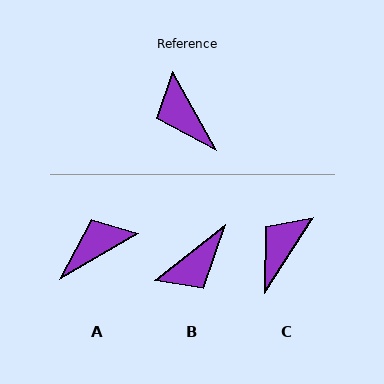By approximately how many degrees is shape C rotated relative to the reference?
Approximately 62 degrees clockwise.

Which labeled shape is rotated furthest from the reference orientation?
B, about 99 degrees away.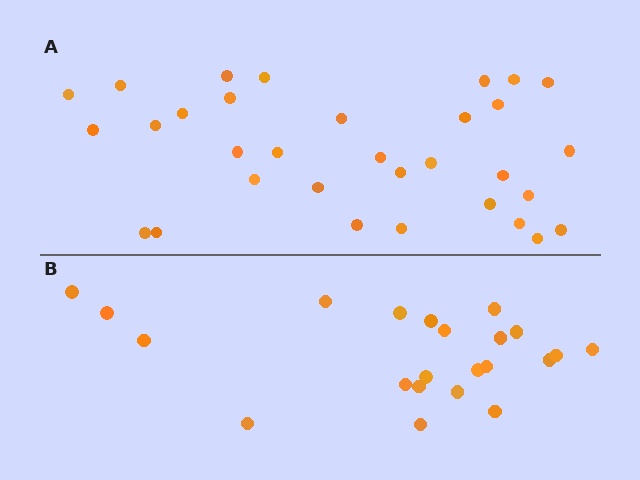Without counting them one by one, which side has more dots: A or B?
Region A (the top region) has more dots.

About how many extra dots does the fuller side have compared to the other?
Region A has roughly 10 or so more dots than region B.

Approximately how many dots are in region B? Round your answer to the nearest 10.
About 20 dots. (The exact count is 22, which rounds to 20.)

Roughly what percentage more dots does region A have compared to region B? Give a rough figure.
About 45% more.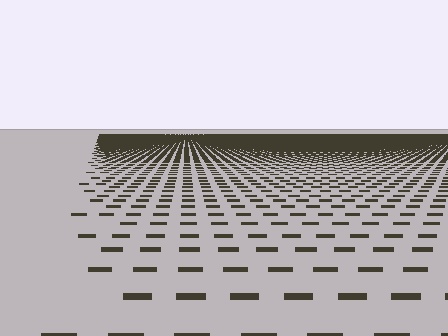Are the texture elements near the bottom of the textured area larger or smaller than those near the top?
Larger. Near the bottom, elements are closer to the viewer and appear at a bigger on-screen size.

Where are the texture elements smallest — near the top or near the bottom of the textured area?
Near the top.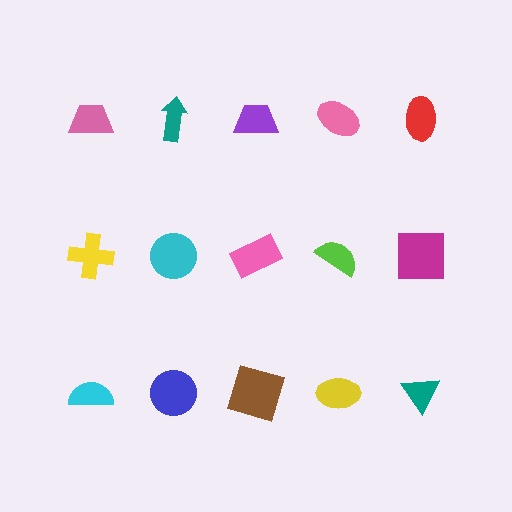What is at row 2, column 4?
A lime semicircle.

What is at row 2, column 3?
A pink rectangle.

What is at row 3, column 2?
A blue circle.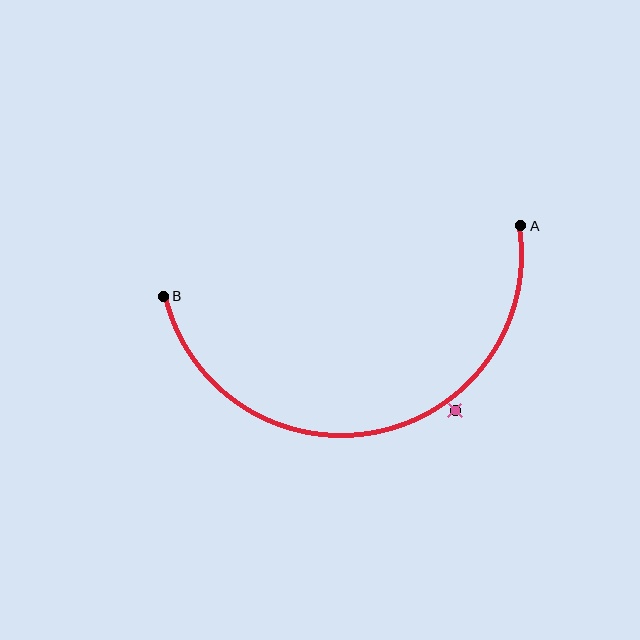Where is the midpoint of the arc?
The arc midpoint is the point on the curve farthest from the straight line joining A and B. It sits below that line.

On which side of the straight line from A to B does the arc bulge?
The arc bulges below the straight line connecting A and B.